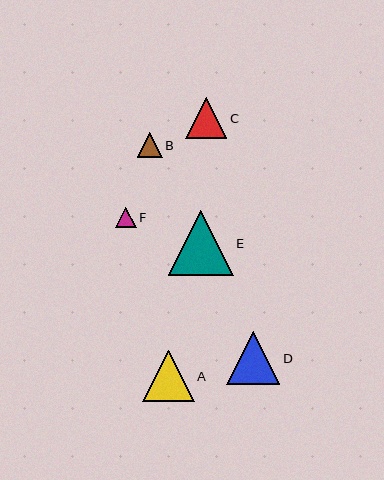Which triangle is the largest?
Triangle E is the largest with a size of approximately 65 pixels.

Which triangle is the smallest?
Triangle F is the smallest with a size of approximately 20 pixels.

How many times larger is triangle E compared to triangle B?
Triangle E is approximately 2.6 times the size of triangle B.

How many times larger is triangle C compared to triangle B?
Triangle C is approximately 1.6 times the size of triangle B.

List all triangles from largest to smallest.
From largest to smallest: E, D, A, C, B, F.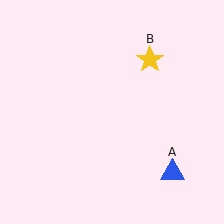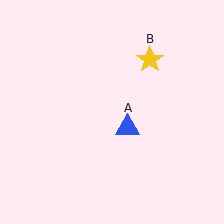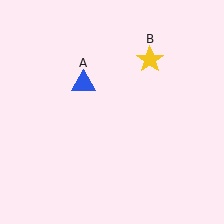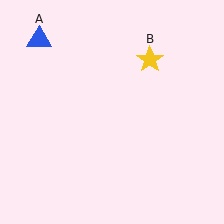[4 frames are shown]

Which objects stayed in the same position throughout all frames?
Yellow star (object B) remained stationary.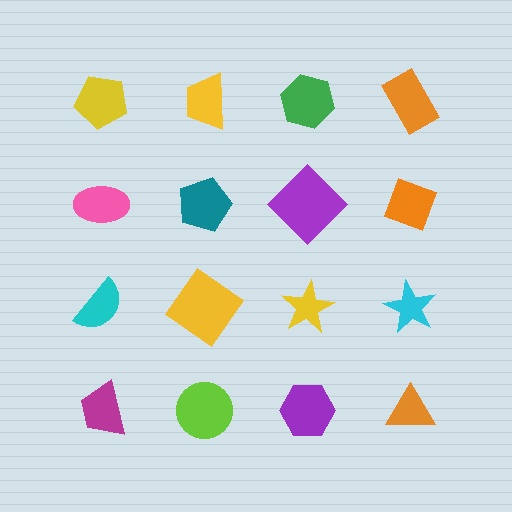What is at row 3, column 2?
A yellow diamond.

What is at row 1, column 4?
An orange rectangle.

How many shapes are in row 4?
4 shapes.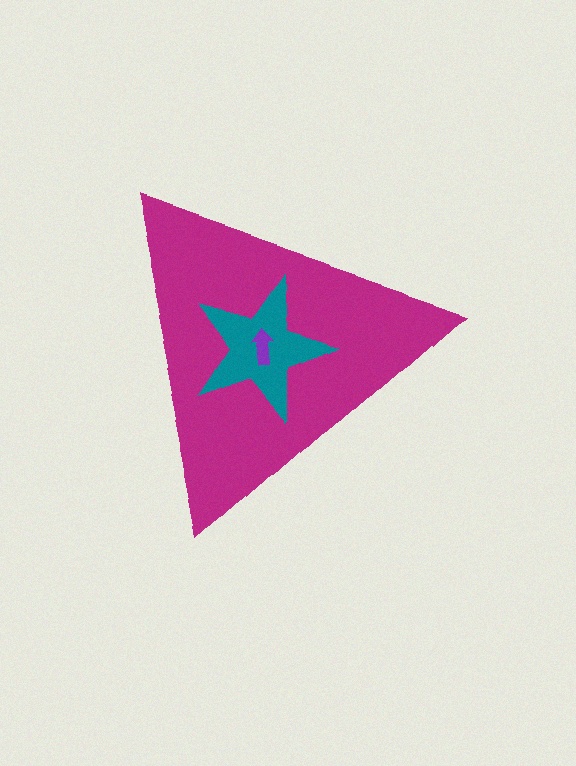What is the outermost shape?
The magenta triangle.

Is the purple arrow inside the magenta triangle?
Yes.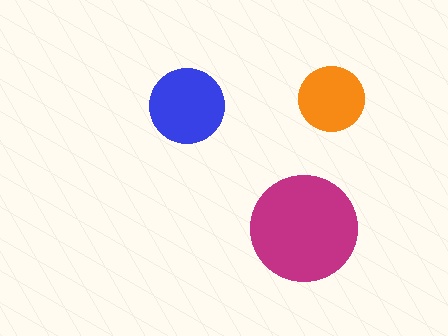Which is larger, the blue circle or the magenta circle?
The magenta one.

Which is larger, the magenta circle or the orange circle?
The magenta one.